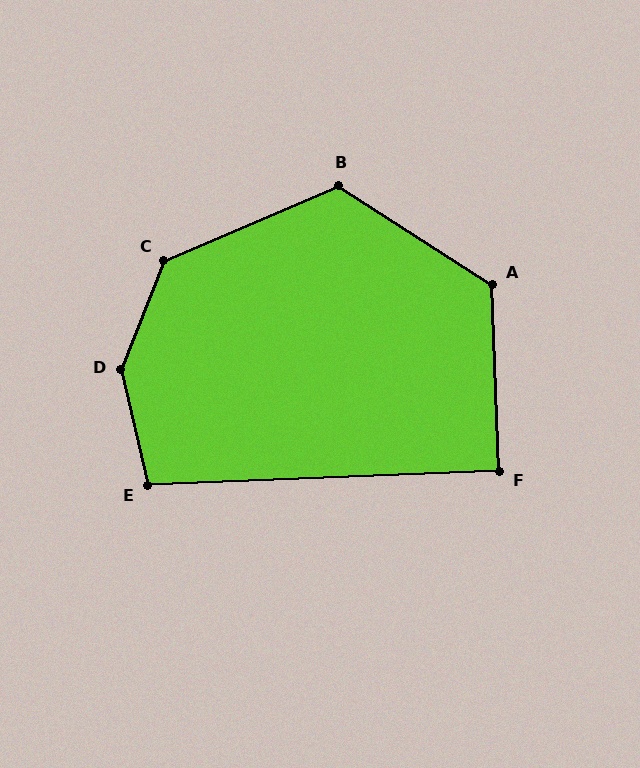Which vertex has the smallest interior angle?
F, at approximately 90 degrees.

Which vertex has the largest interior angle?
D, at approximately 146 degrees.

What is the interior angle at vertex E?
Approximately 101 degrees (obtuse).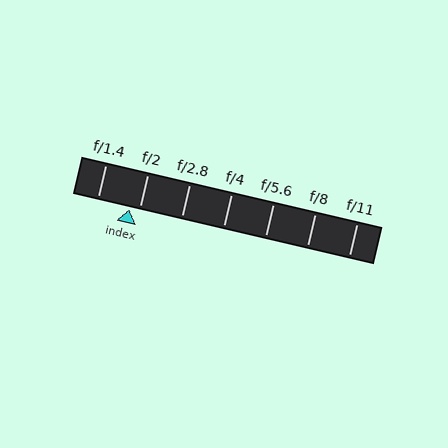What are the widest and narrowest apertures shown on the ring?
The widest aperture shown is f/1.4 and the narrowest is f/11.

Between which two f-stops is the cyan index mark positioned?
The index mark is between f/1.4 and f/2.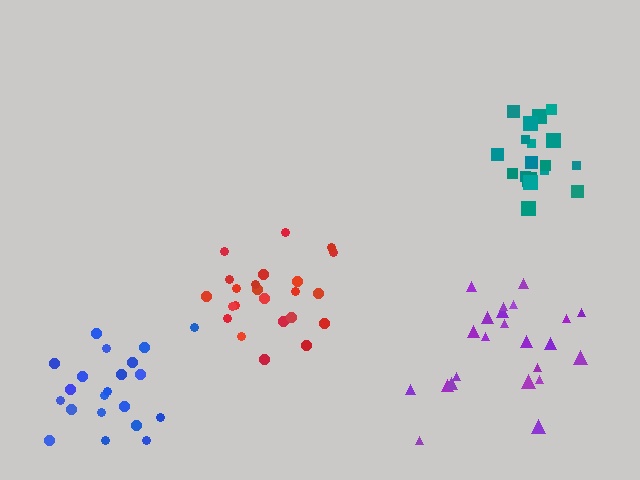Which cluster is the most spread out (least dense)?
Purple.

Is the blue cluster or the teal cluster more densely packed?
Teal.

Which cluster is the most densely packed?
Teal.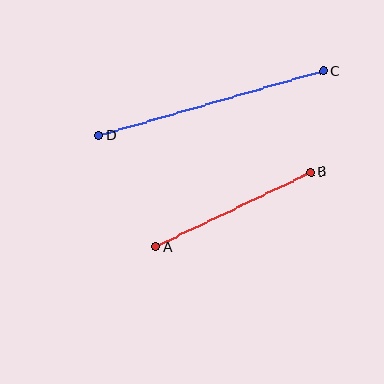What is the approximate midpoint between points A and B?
The midpoint is at approximately (233, 210) pixels.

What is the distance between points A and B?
The distance is approximately 172 pixels.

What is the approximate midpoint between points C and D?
The midpoint is at approximately (211, 103) pixels.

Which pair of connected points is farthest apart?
Points C and D are farthest apart.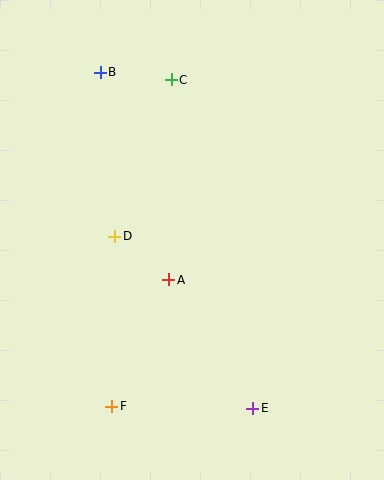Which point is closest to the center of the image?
Point A at (169, 280) is closest to the center.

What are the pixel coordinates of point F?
Point F is at (112, 406).